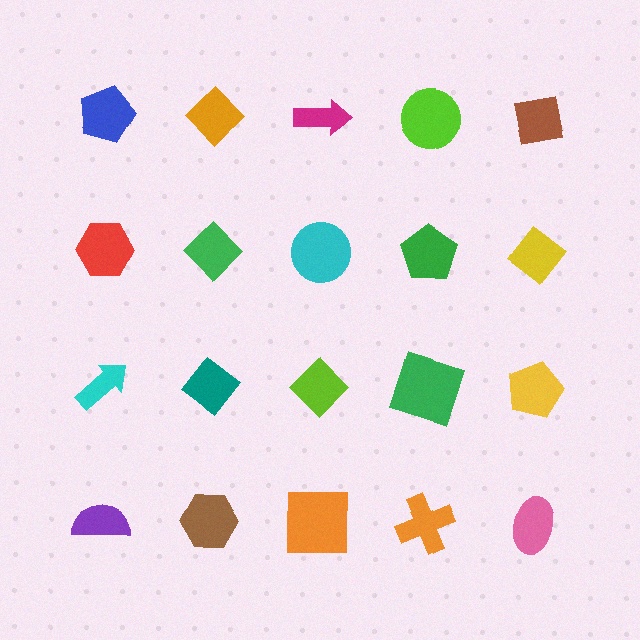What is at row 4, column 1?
A purple semicircle.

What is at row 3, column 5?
A yellow pentagon.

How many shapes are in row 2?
5 shapes.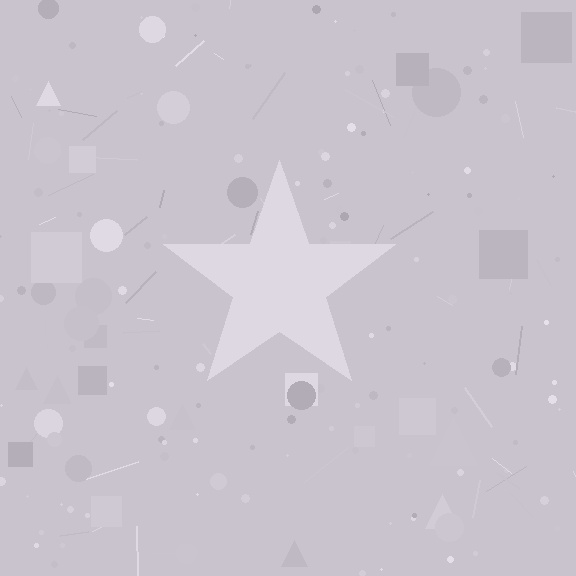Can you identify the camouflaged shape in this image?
The camouflaged shape is a star.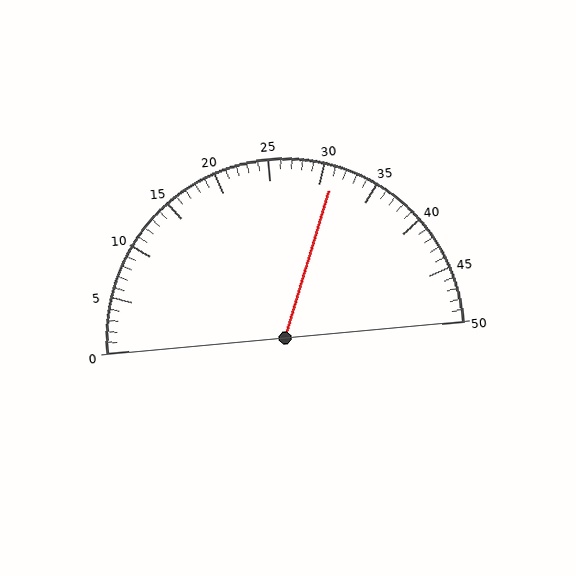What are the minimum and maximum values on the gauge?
The gauge ranges from 0 to 50.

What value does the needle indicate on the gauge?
The needle indicates approximately 31.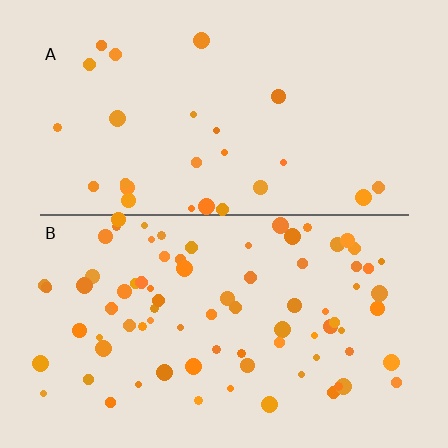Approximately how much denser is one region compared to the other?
Approximately 3.2× — region B over region A.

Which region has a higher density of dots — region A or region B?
B (the bottom).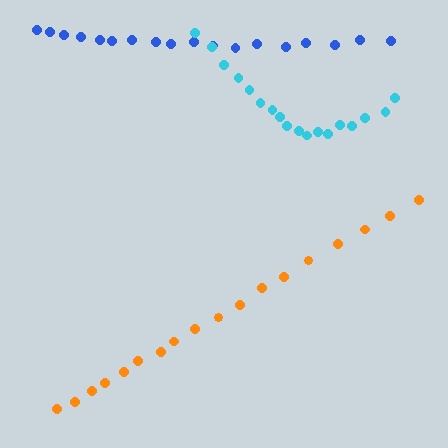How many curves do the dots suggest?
There are 3 distinct paths.